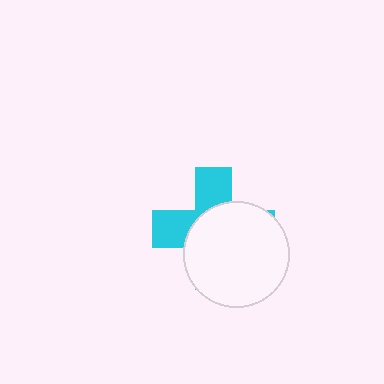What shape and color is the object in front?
The object in front is a white circle.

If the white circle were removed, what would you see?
You would see the complete cyan cross.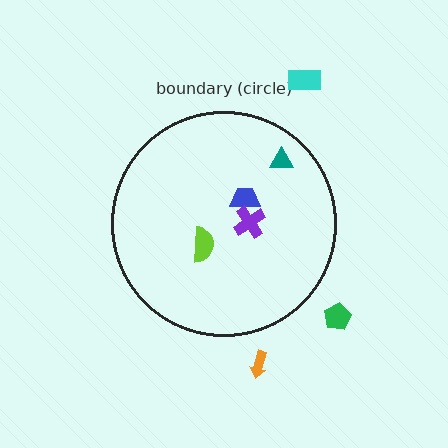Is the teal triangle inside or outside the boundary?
Inside.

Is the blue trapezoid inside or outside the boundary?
Inside.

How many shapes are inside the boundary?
4 inside, 3 outside.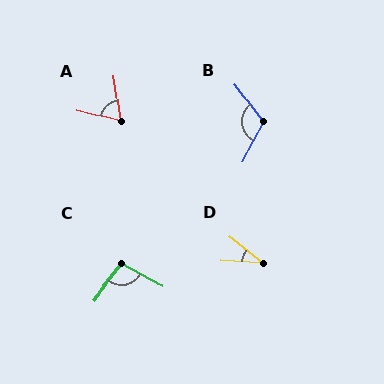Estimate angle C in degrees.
Approximately 99 degrees.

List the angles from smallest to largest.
D (35°), A (67°), C (99°), B (114°).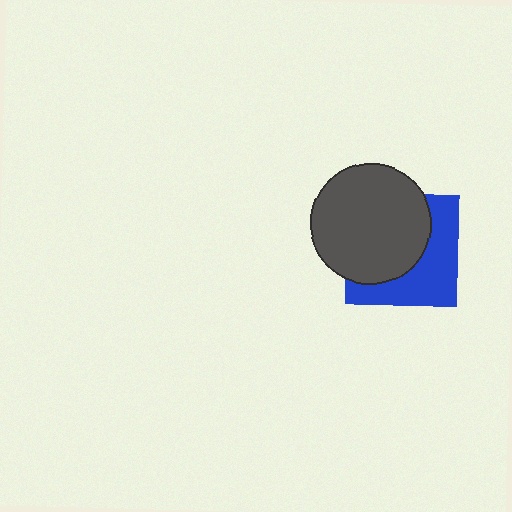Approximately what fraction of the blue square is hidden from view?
Roughly 56% of the blue square is hidden behind the dark gray circle.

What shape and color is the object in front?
The object in front is a dark gray circle.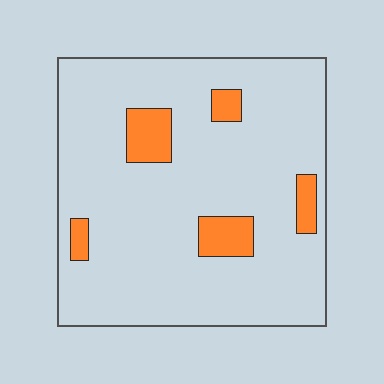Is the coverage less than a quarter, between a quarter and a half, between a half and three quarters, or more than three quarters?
Less than a quarter.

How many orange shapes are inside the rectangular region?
5.